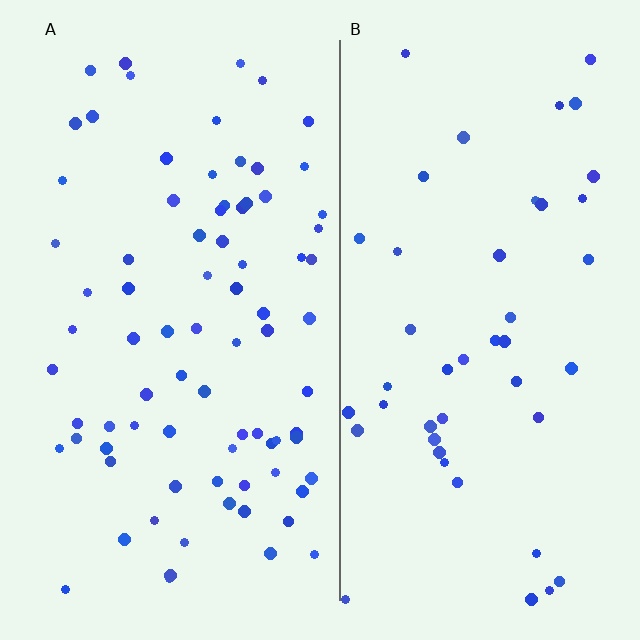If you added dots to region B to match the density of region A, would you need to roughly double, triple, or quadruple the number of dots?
Approximately double.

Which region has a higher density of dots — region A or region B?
A (the left).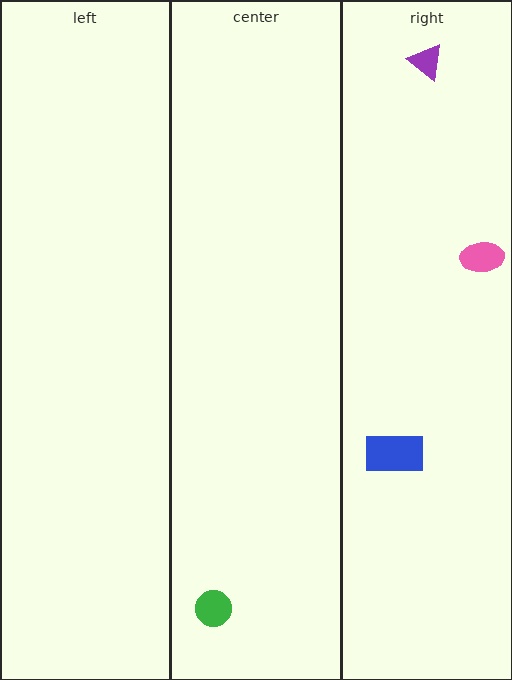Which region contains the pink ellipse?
The right region.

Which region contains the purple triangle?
The right region.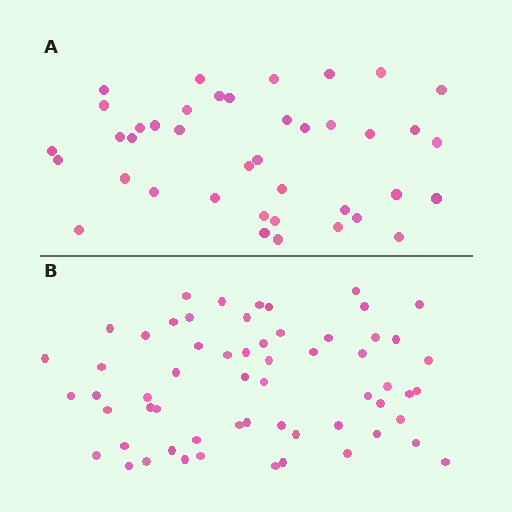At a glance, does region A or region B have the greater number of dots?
Region B (the bottom region) has more dots.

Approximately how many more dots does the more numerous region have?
Region B has approximately 20 more dots than region A.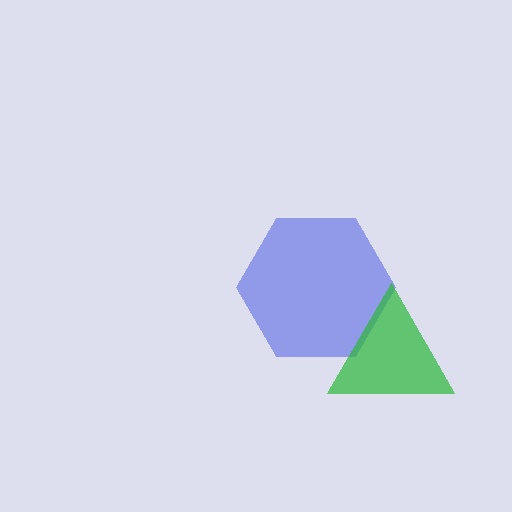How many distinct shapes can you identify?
There are 2 distinct shapes: a blue hexagon, a green triangle.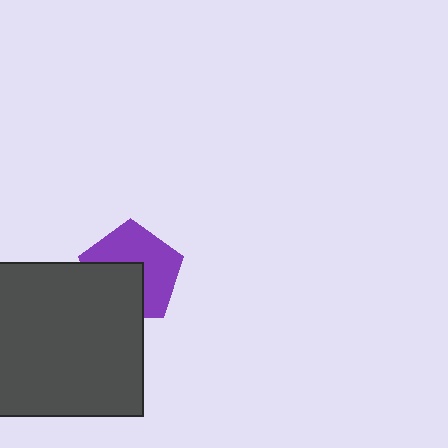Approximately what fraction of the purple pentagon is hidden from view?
Roughly 42% of the purple pentagon is hidden behind the dark gray square.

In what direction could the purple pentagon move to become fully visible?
The purple pentagon could move toward the upper-right. That would shift it out from behind the dark gray square entirely.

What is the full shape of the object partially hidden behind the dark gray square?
The partially hidden object is a purple pentagon.